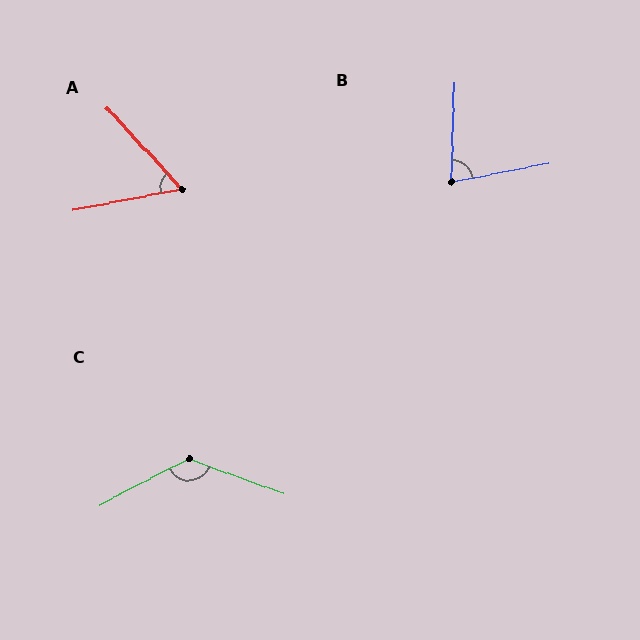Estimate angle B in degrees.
Approximately 77 degrees.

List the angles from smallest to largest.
A (58°), B (77°), C (132°).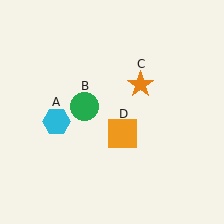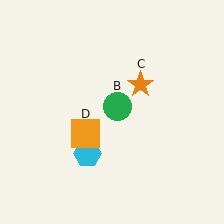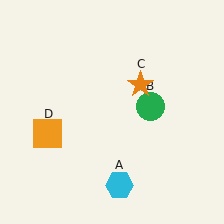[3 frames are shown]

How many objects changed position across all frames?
3 objects changed position: cyan hexagon (object A), green circle (object B), orange square (object D).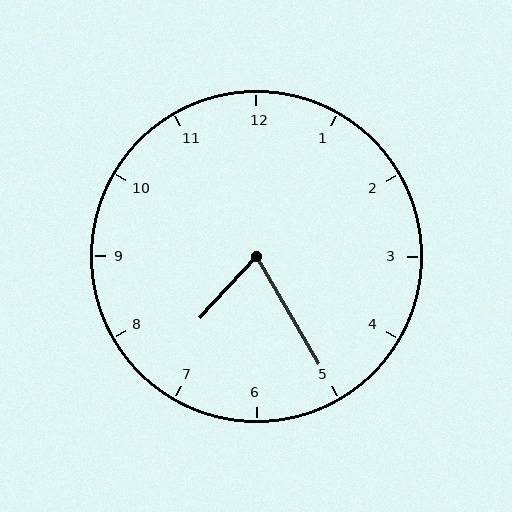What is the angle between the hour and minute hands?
Approximately 72 degrees.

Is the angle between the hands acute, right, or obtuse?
It is acute.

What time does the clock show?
7:25.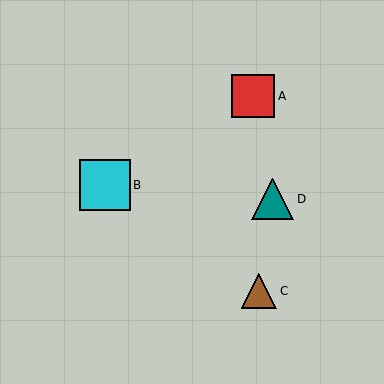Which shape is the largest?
The cyan square (labeled B) is the largest.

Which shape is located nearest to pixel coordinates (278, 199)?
The teal triangle (labeled D) at (273, 199) is nearest to that location.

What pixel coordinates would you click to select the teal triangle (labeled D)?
Click at (273, 199) to select the teal triangle D.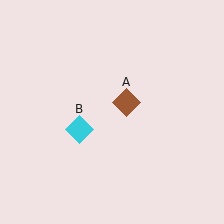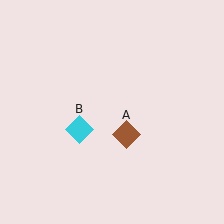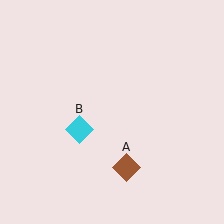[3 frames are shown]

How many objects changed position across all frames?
1 object changed position: brown diamond (object A).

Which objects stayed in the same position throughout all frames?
Cyan diamond (object B) remained stationary.